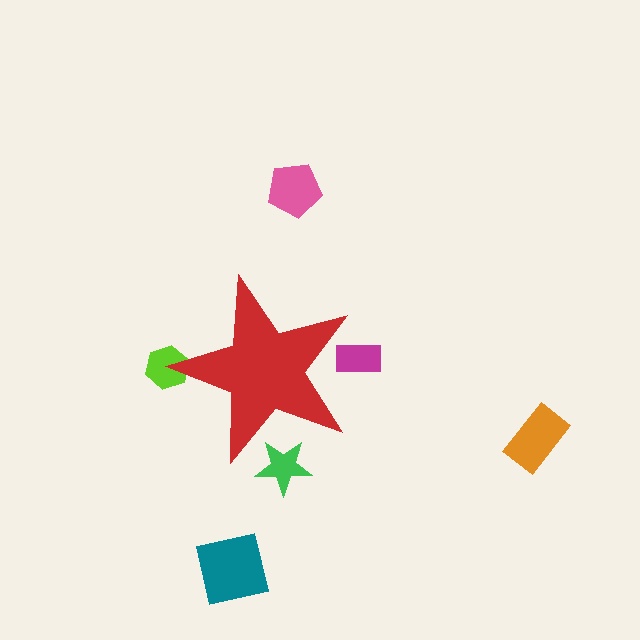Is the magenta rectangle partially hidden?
Yes, the magenta rectangle is partially hidden behind the red star.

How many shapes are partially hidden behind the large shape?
3 shapes are partially hidden.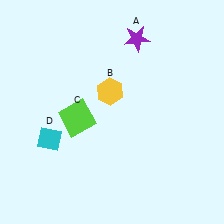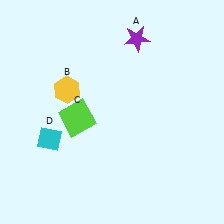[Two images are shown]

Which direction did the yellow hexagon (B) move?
The yellow hexagon (B) moved left.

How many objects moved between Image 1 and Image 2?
1 object moved between the two images.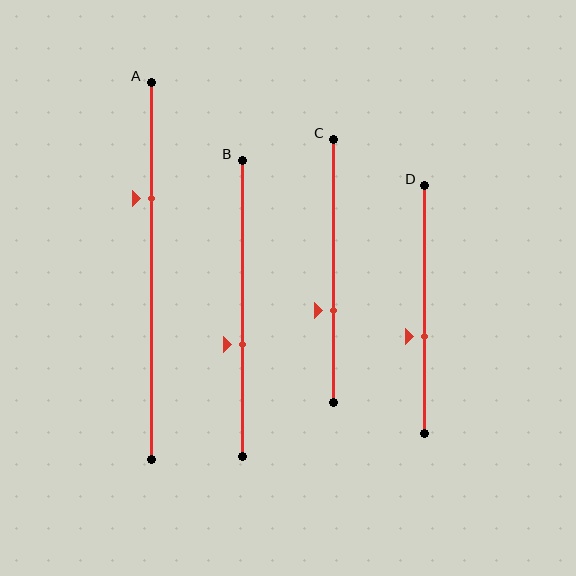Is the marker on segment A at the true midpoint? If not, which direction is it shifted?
No, the marker on segment A is shifted upward by about 19% of the segment length.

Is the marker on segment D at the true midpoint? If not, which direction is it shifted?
No, the marker on segment D is shifted downward by about 11% of the segment length.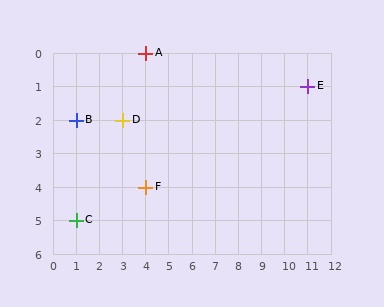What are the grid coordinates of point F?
Point F is at grid coordinates (4, 4).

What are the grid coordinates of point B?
Point B is at grid coordinates (1, 2).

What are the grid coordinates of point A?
Point A is at grid coordinates (4, 0).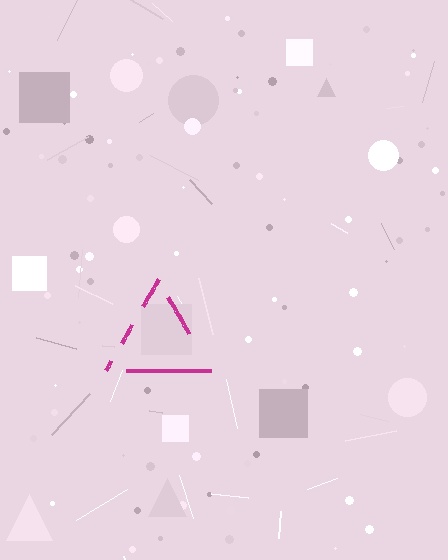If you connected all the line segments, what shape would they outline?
They would outline a triangle.